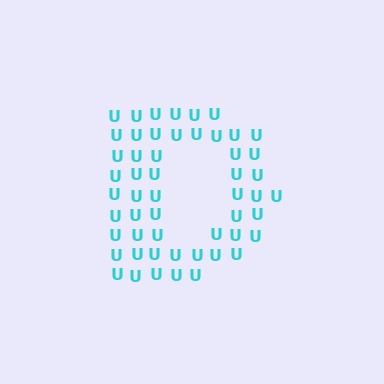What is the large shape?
The large shape is the letter D.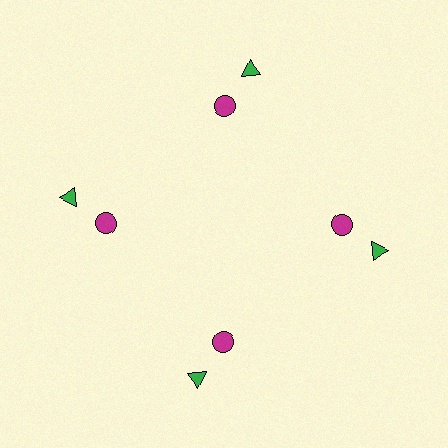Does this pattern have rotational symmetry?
Yes, this pattern has 4-fold rotational symmetry. It looks the same after rotating 90 degrees around the center.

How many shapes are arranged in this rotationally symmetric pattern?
There are 8 shapes, arranged in 4 groups of 2.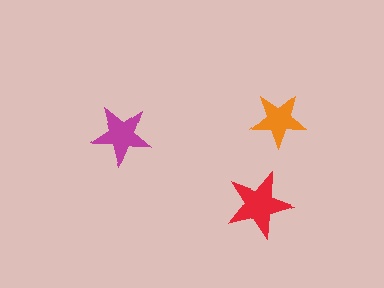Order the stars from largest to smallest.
the red one, the magenta one, the orange one.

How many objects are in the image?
There are 3 objects in the image.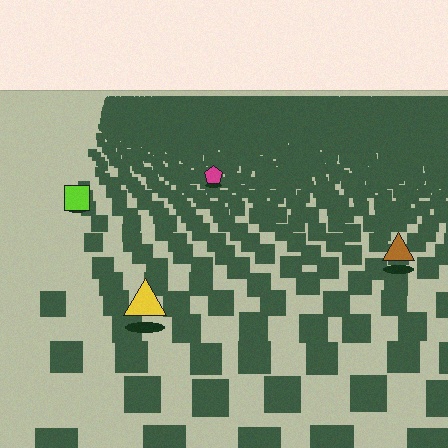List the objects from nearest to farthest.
From nearest to farthest: the yellow triangle, the brown triangle, the lime square, the magenta pentagon.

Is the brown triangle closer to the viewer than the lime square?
Yes. The brown triangle is closer — you can tell from the texture gradient: the ground texture is coarser near it.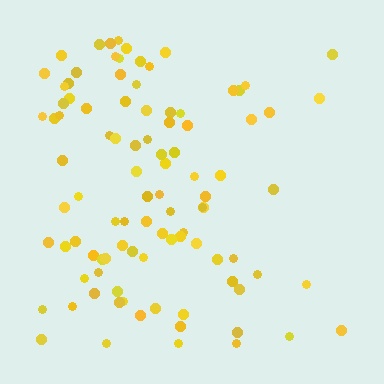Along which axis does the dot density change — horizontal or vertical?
Horizontal.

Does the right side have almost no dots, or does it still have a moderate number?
Still a moderate number, just noticeably fewer than the left.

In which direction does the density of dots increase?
From right to left, with the left side densest.